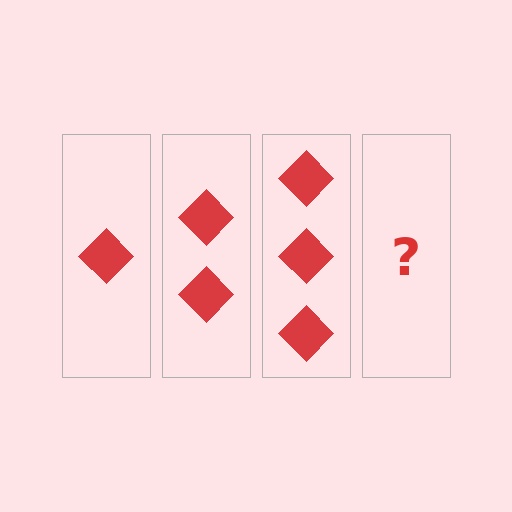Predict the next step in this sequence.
The next step is 4 diamonds.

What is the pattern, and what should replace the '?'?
The pattern is that each step adds one more diamond. The '?' should be 4 diamonds.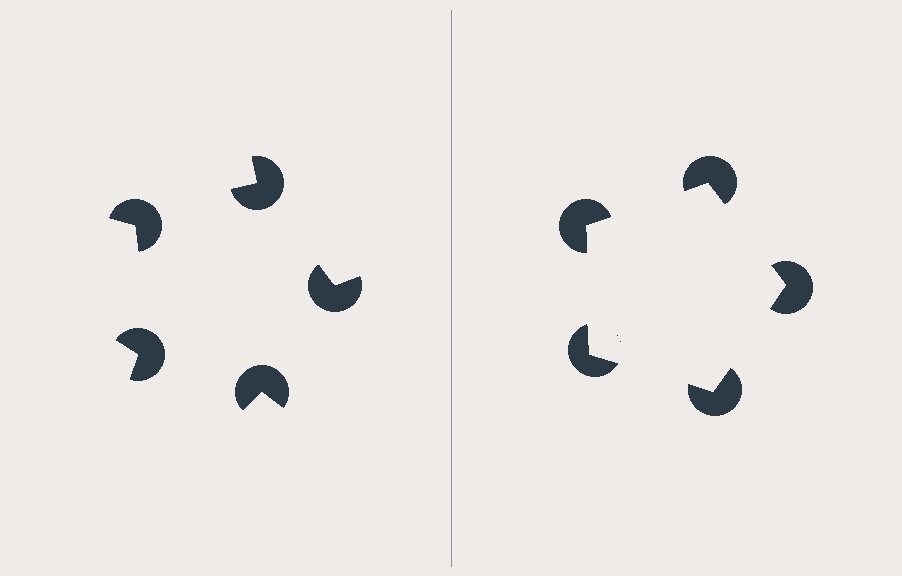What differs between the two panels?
The pac-man discs are positioned identically on both sides; only the wedge orientations differ. On the right they align to a pentagon; on the left they are misaligned.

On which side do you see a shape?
An illusory pentagon appears on the right side. On the left side the wedge cuts are rotated, so no coherent shape forms.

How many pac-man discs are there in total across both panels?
10 — 5 on each side.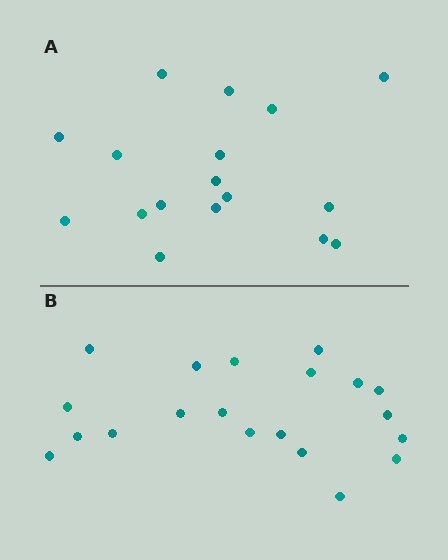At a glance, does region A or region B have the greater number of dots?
Region B (the bottom region) has more dots.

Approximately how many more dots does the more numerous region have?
Region B has just a few more — roughly 2 or 3 more dots than region A.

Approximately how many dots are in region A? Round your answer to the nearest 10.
About 20 dots. (The exact count is 17, which rounds to 20.)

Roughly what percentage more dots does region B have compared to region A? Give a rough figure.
About 20% more.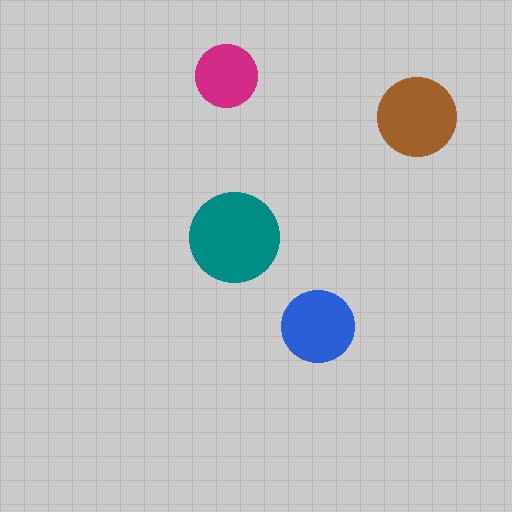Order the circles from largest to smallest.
the teal one, the brown one, the blue one, the magenta one.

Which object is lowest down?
The blue circle is bottommost.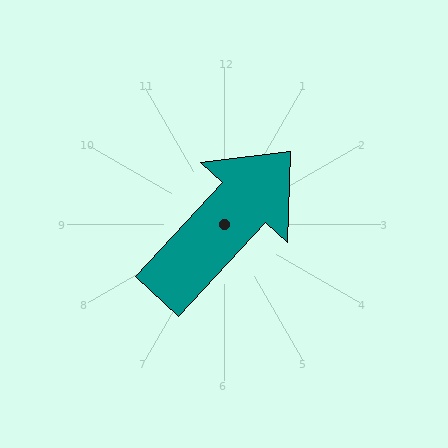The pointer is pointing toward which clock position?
Roughly 1 o'clock.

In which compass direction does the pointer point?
Northeast.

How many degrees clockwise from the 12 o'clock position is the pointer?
Approximately 43 degrees.